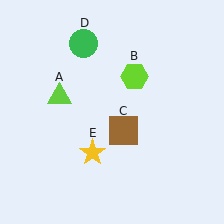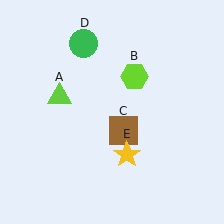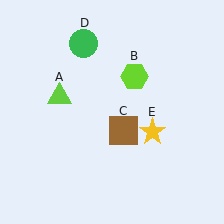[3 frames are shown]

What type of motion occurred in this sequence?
The yellow star (object E) rotated counterclockwise around the center of the scene.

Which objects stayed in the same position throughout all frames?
Lime triangle (object A) and lime hexagon (object B) and brown square (object C) and green circle (object D) remained stationary.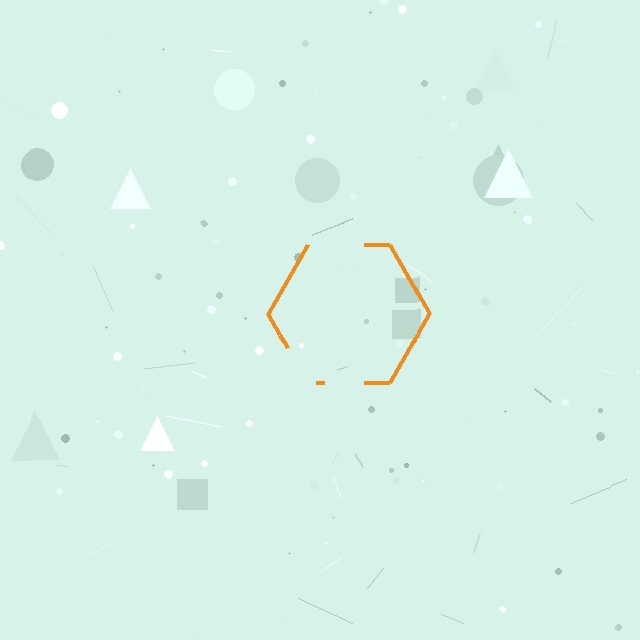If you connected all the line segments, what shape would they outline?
They would outline a hexagon.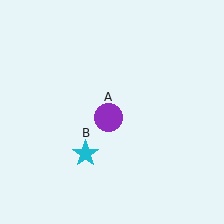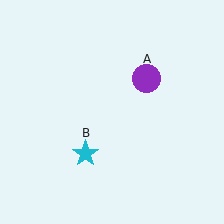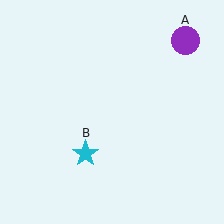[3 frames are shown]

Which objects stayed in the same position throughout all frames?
Cyan star (object B) remained stationary.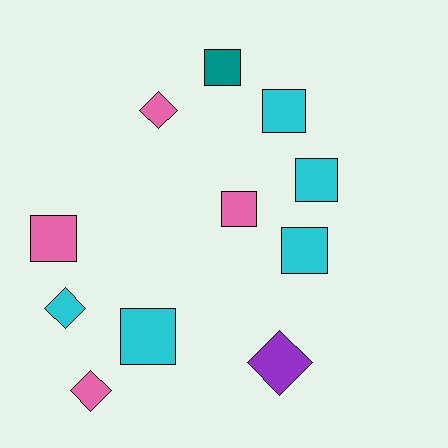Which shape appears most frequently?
Square, with 7 objects.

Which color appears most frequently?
Cyan, with 5 objects.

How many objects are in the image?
There are 11 objects.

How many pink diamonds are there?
There are 2 pink diamonds.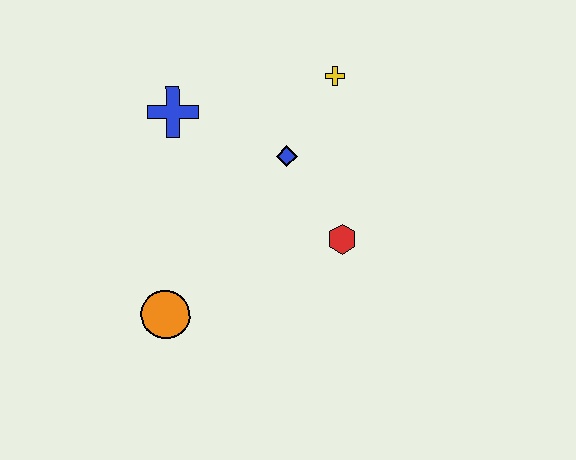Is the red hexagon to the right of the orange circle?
Yes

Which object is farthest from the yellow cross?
The orange circle is farthest from the yellow cross.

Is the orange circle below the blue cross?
Yes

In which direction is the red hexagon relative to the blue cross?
The red hexagon is to the right of the blue cross.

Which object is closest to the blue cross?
The blue diamond is closest to the blue cross.